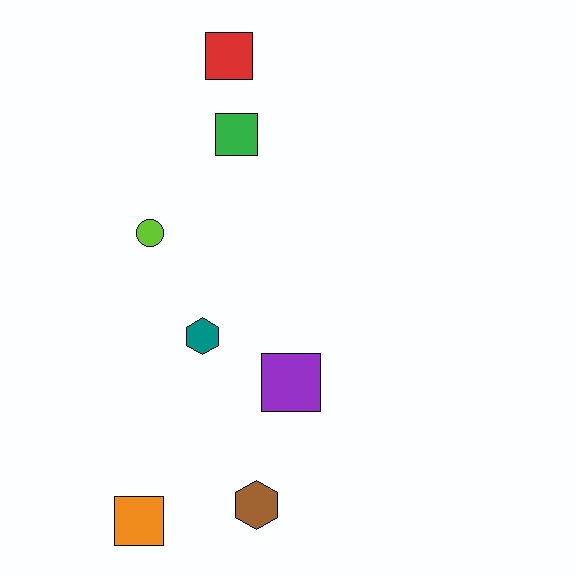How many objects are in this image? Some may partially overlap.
There are 7 objects.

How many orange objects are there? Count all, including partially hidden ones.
There is 1 orange object.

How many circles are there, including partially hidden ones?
There is 1 circle.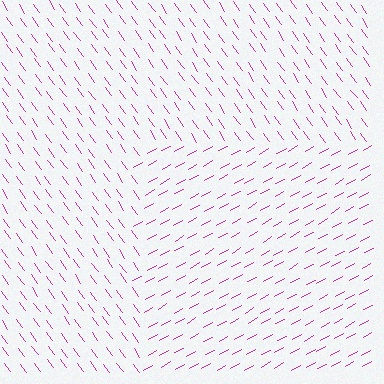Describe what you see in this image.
The image is filled with small magenta line segments. A rectangle region in the image has lines oriented differently from the surrounding lines, creating a visible texture boundary.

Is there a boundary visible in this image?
Yes, there is a texture boundary formed by a change in line orientation.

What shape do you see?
I see a rectangle.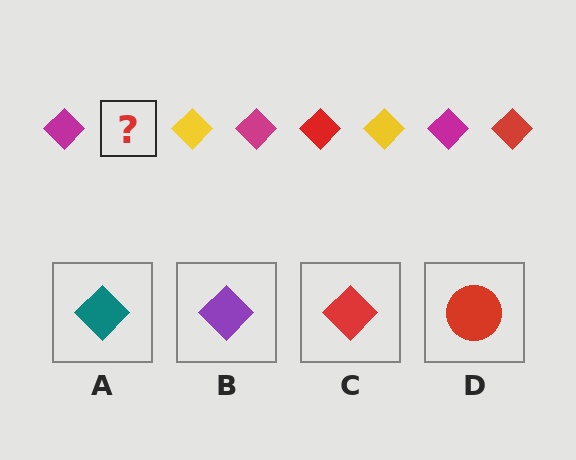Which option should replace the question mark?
Option C.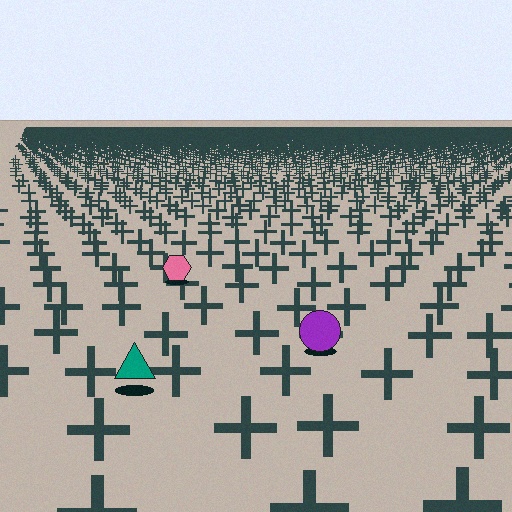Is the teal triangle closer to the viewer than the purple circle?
Yes. The teal triangle is closer — you can tell from the texture gradient: the ground texture is coarser near it.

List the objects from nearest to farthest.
From nearest to farthest: the teal triangle, the purple circle, the pink hexagon.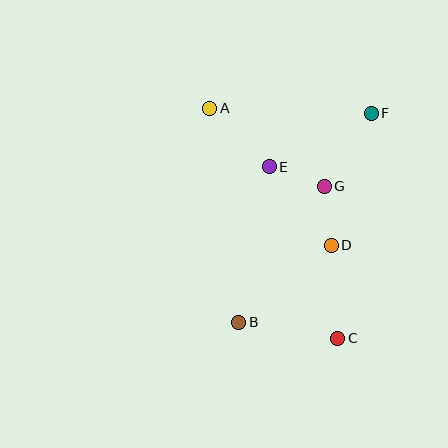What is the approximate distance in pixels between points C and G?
The distance between C and G is approximately 153 pixels.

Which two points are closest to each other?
Points E and G are closest to each other.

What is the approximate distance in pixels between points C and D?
The distance between C and D is approximately 94 pixels.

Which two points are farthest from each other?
Points A and C are farthest from each other.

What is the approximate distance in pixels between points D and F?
The distance between D and F is approximately 138 pixels.